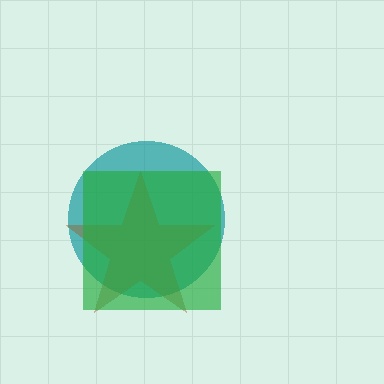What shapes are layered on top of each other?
The layered shapes are: a teal circle, a brown star, a green square.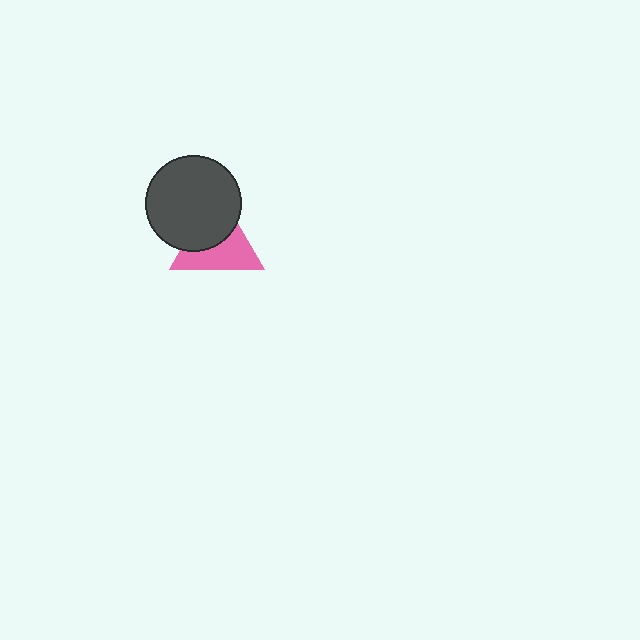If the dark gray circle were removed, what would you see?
You would see the complete pink triangle.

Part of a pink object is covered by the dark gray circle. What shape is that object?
It is a triangle.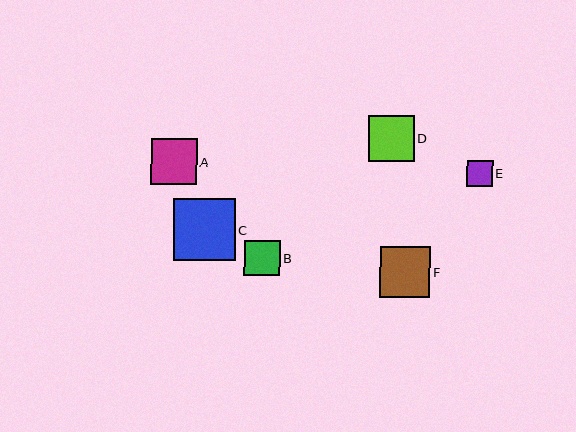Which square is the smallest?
Square E is the smallest with a size of approximately 26 pixels.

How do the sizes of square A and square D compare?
Square A and square D are approximately the same size.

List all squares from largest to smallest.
From largest to smallest: C, F, A, D, B, E.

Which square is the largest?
Square C is the largest with a size of approximately 62 pixels.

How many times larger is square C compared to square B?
Square C is approximately 1.7 times the size of square B.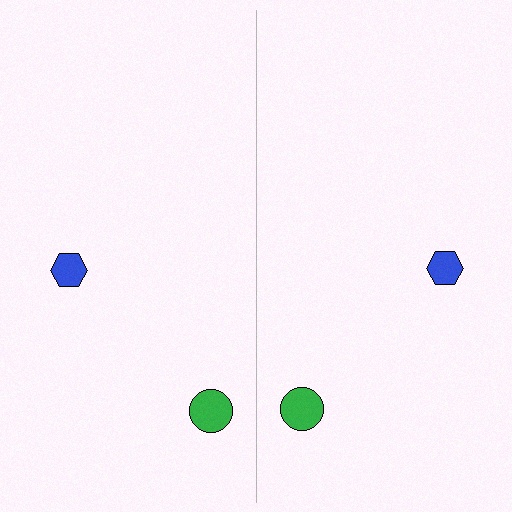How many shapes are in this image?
There are 4 shapes in this image.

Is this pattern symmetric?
Yes, this pattern has bilateral (reflection) symmetry.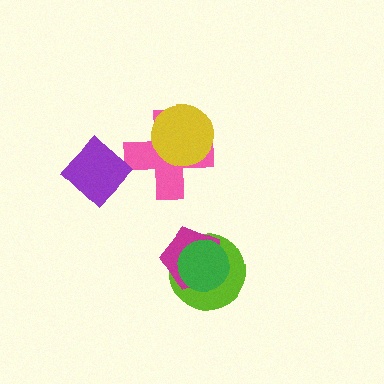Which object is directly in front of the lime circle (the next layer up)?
The magenta pentagon is directly in front of the lime circle.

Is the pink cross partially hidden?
Yes, it is partially covered by another shape.